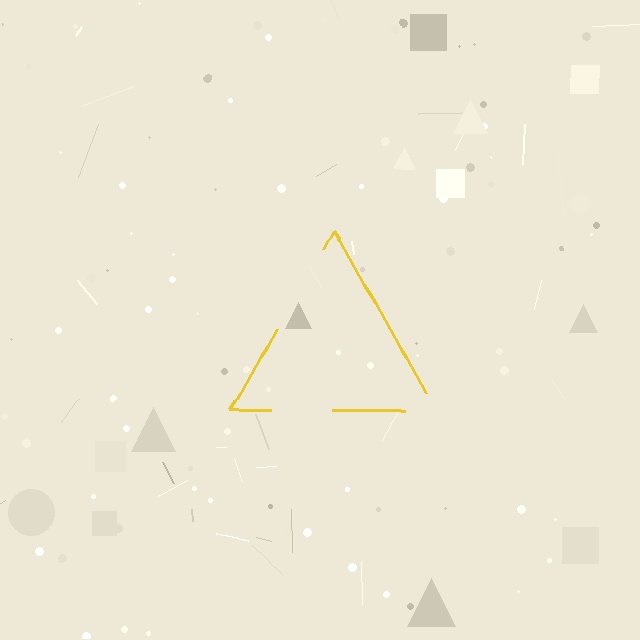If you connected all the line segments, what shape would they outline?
They would outline a triangle.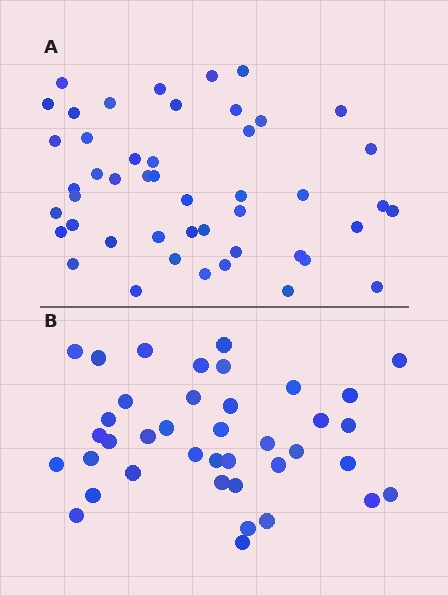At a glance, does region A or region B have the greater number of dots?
Region A (the top region) has more dots.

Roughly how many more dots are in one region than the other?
Region A has roughly 8 or so more dots than region B.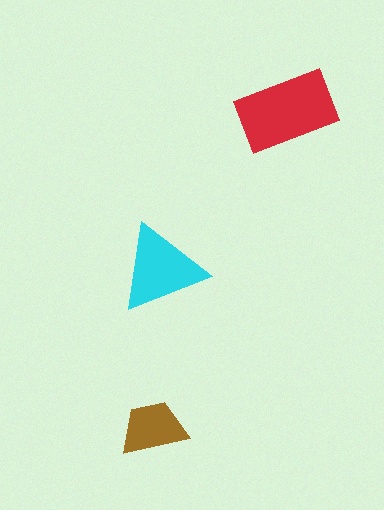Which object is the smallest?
The brown trapezoid.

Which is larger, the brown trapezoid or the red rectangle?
The red rectangle.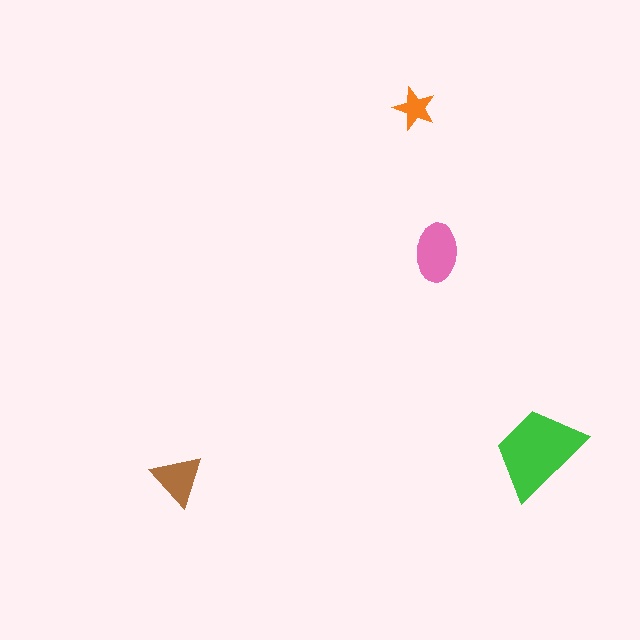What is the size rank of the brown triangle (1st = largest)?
3rd.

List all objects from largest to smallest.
The green trapezoid, the pink ellipse, the brown triangle, the orange star.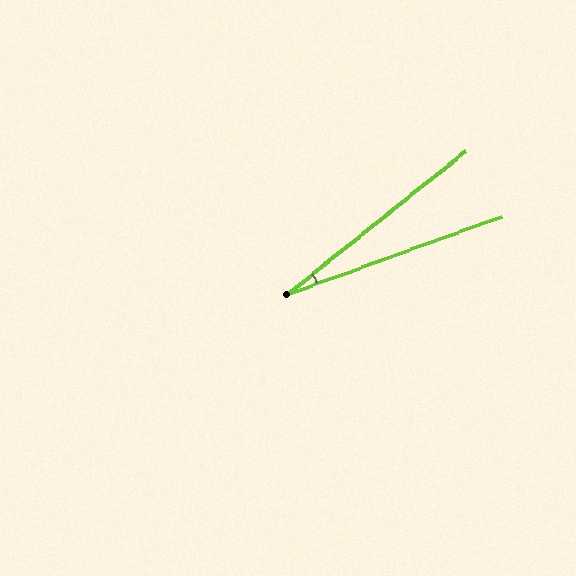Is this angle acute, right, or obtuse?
It is acute.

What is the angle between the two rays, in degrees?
Approximately 19 degrees.